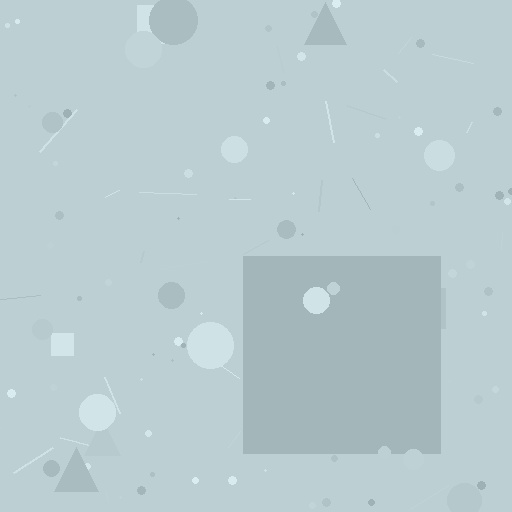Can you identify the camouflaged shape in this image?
The camouflaged shape is a square.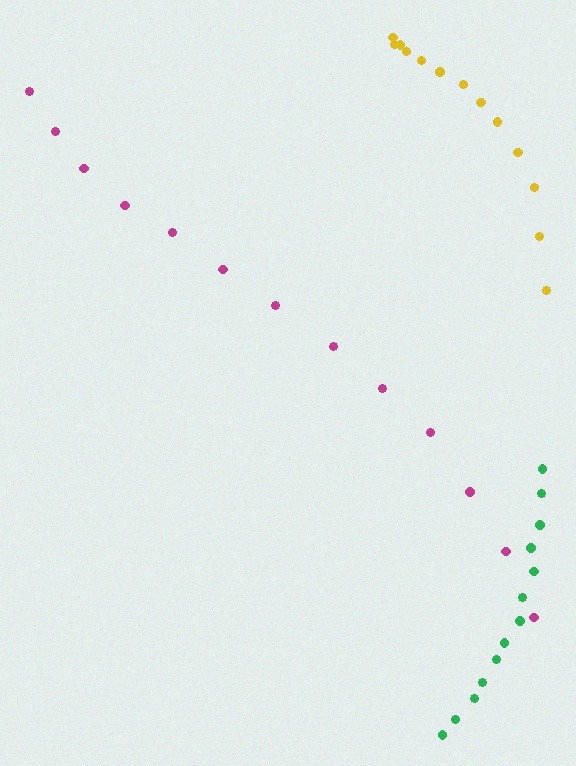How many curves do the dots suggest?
There are 3 distinct paths.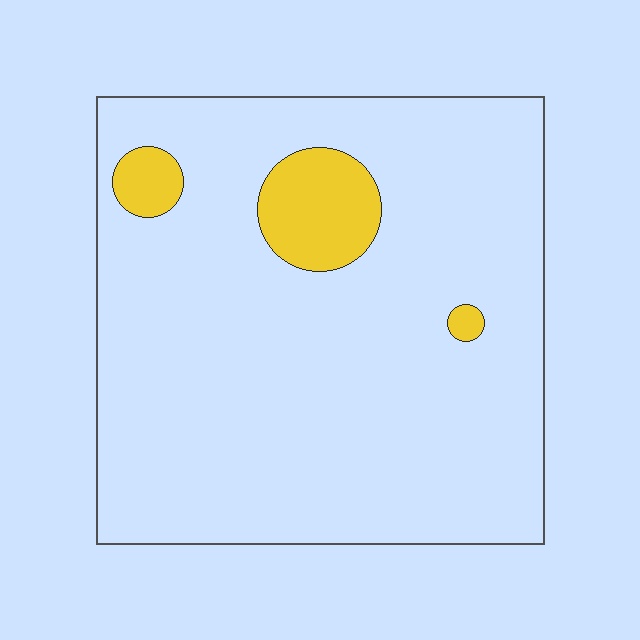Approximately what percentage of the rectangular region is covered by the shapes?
Approximately 10%.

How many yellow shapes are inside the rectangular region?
3.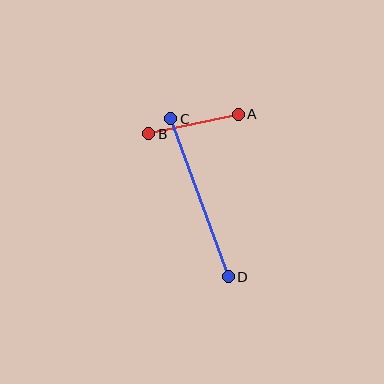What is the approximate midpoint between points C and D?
The midpoint is at approximately (200, 198) pixels.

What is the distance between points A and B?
The distance is approximately 92 pixels.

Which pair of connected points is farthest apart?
Points C and D are farthest apart.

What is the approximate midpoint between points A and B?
The midpoint is at approximately (193, 124) pixels.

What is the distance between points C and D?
The distance is approximately 168 pixels.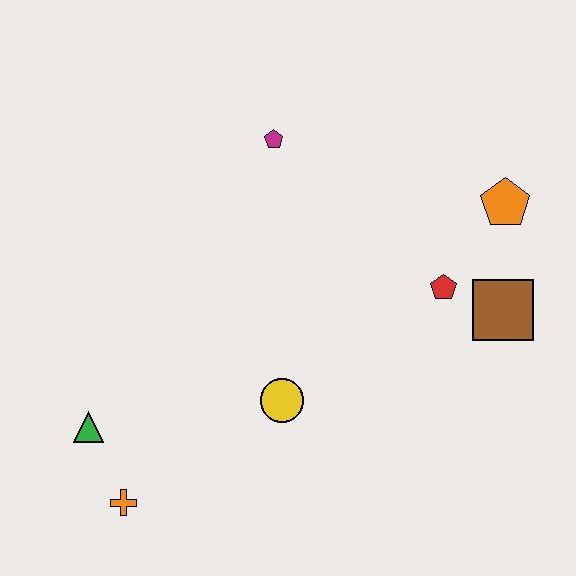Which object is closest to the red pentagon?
The brown square is closest to the red pentagon.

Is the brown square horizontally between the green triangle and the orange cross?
No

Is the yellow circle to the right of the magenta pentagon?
Yes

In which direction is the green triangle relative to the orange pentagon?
The green triangle is to the left of the orange pentagon.